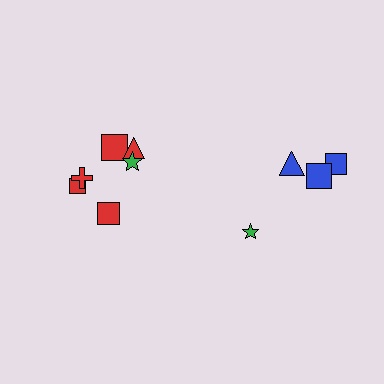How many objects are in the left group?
There are 6 objects.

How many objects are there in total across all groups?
There are 10 objects.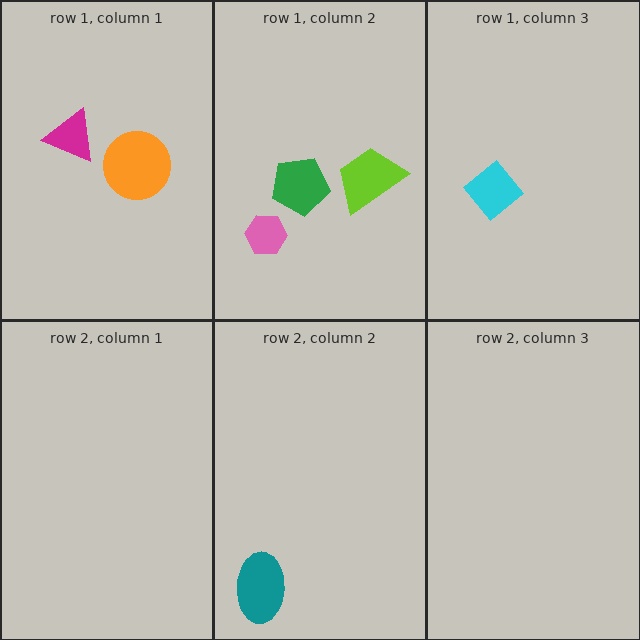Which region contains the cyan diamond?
The row 1, column 3 region.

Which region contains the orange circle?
The row 1, column 1 region.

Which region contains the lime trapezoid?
The row 1, column 2 region.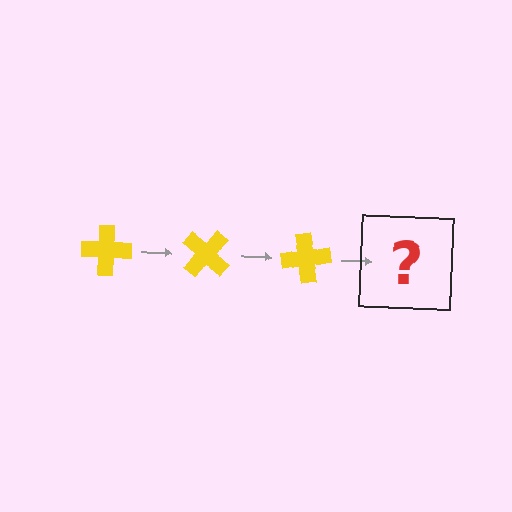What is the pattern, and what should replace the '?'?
The pattern is that the cross rotates 40 degrees each step. The '?' should be a yellow cross rotated 120 degrees.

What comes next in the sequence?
The next element should be a yellow cross rotated 120 degrees.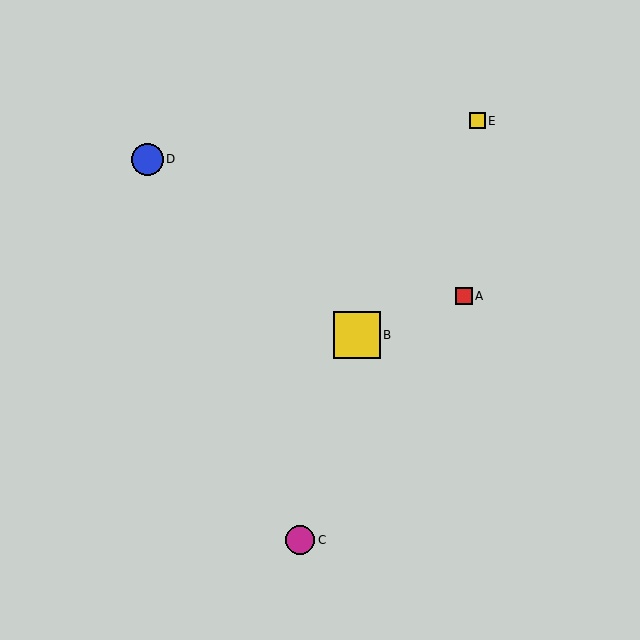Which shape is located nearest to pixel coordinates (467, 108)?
The yellow square (labeled E) at (477, 121) is nearest to that location.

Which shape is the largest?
The yellow square (labeled B) is the largest.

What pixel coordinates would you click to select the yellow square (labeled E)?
Click at (477, 121) to select the yellow square E.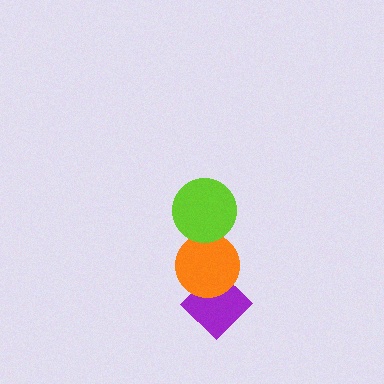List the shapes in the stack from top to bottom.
From top to bottom: the lime circle, the orange circle, the purple diamond.